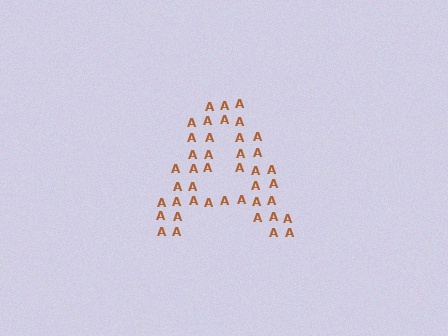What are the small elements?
The small elements are letter A's.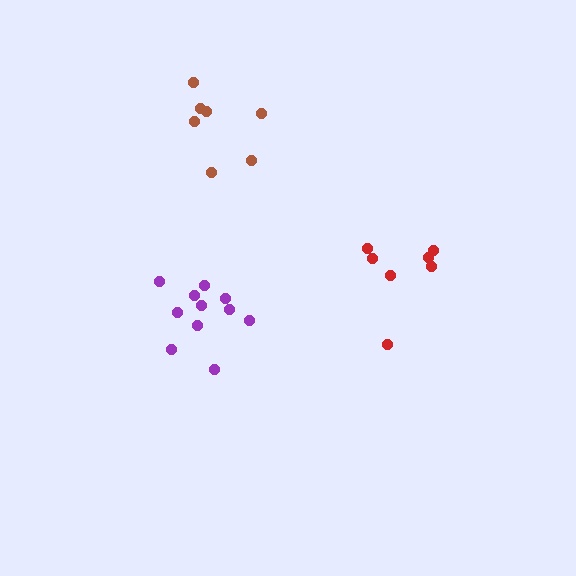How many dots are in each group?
Group 1: 7 dots, Group 2: 11 dots, Group 3: 7 dots (25 total).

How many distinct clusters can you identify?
There are 3 distinct clusters.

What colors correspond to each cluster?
The clusters are colored: red, purple, brown.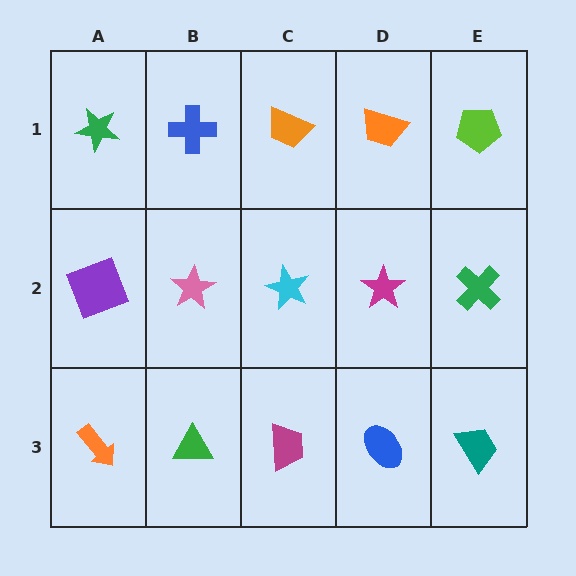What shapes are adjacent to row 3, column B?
A pink star (row 2, column B), an orange arrow (row 3, column A), a magenta trapezoid (row 3, column C).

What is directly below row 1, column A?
A purple square.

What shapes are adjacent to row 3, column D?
A magenta star (row 2, column D), a magenta trapezoid (row 3, column C), a teal trapezoid (row 3, column E).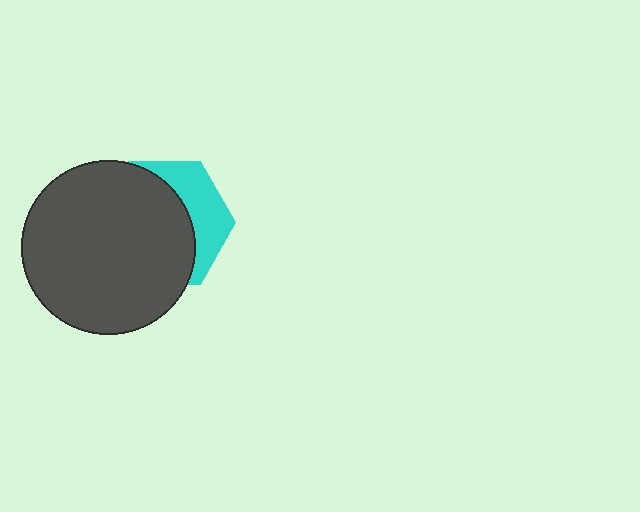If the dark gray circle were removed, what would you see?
You would see the complete cyan hexagon.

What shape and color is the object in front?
The object in front is a dark gray circle.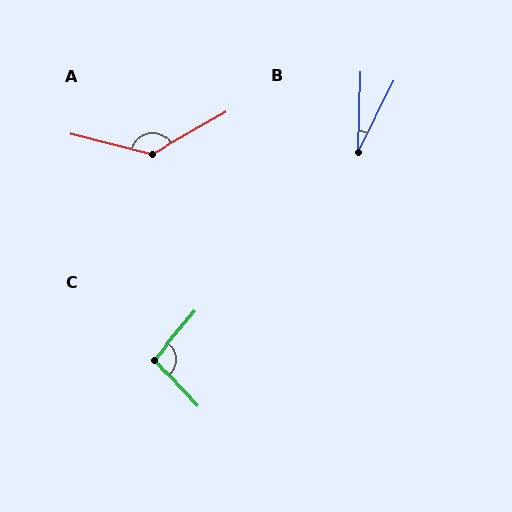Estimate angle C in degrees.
Approximately 96 degrees.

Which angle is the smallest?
B, at approximately 24 degrees.